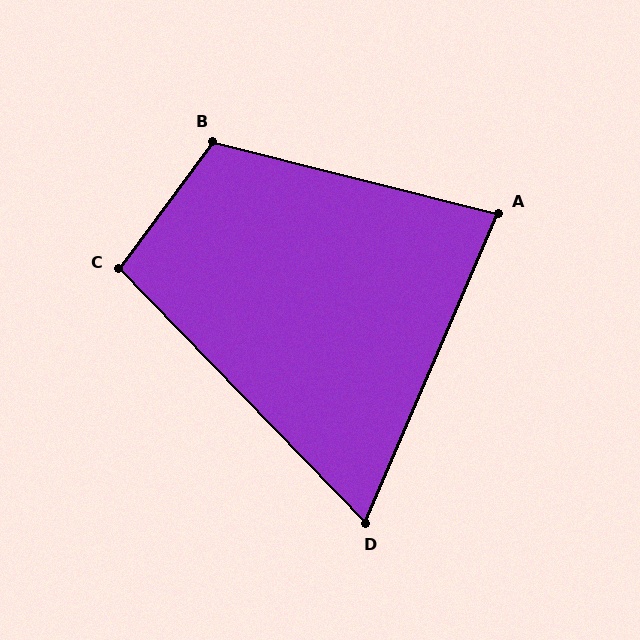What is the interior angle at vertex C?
Approximately 99 degrees (obtuse).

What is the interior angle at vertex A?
Approximately 81 degrees (acute).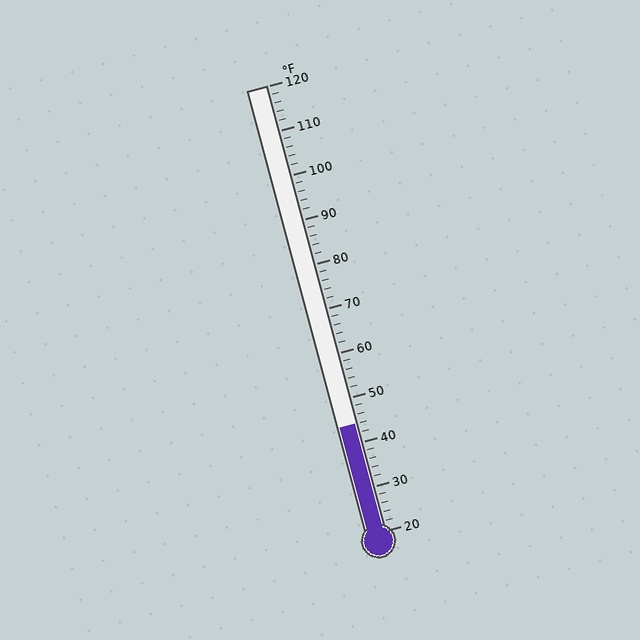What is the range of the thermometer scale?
The thermometer scale ranges from 20°F to 120°F.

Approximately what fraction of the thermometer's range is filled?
The thermometer is filled to approximately 25% of its range.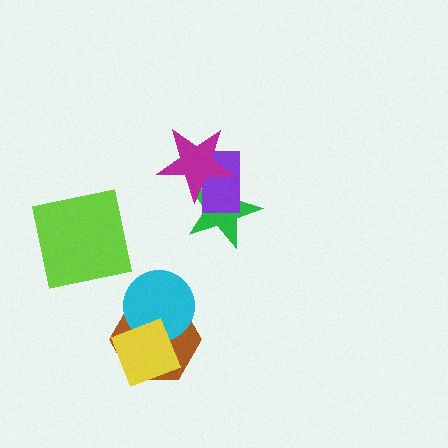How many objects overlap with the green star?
2 objects overlap with the green star.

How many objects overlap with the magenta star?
2 objects overlap with the magenta star.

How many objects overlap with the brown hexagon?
2 objects overlap with the brown hexagon.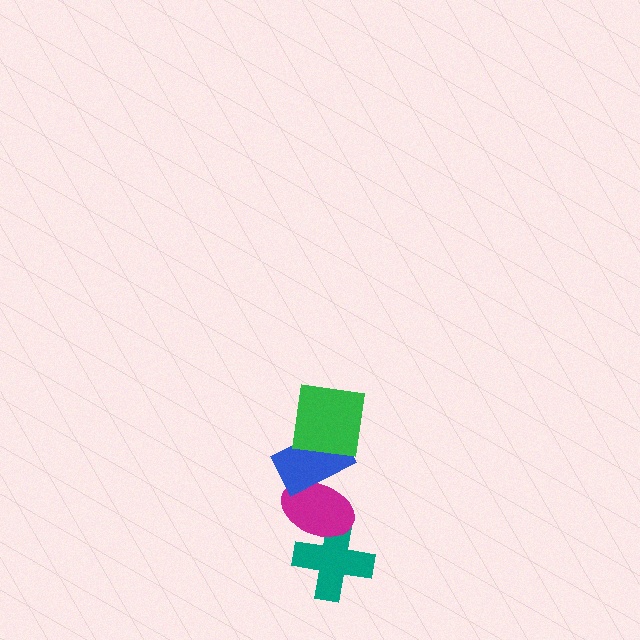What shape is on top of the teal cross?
The magenta ellipse is on top of the teal cross.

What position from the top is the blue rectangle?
The blue rectangle is 2nd from the top.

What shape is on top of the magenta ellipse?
The blue rectangle is on top of the magenta ellipse.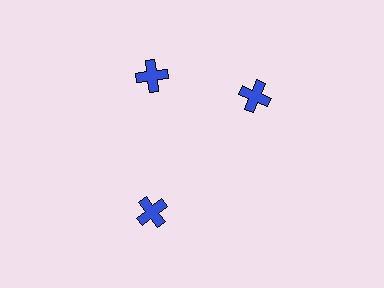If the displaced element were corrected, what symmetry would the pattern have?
It would have 3-fold rotational symmetry — the pattern would map onto itself every 120 degrees.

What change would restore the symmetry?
The symmetry would be restored by rotating it back into even spacing with its neighbors so that all 3 crosses sit at equal angles and equal distance from the center.